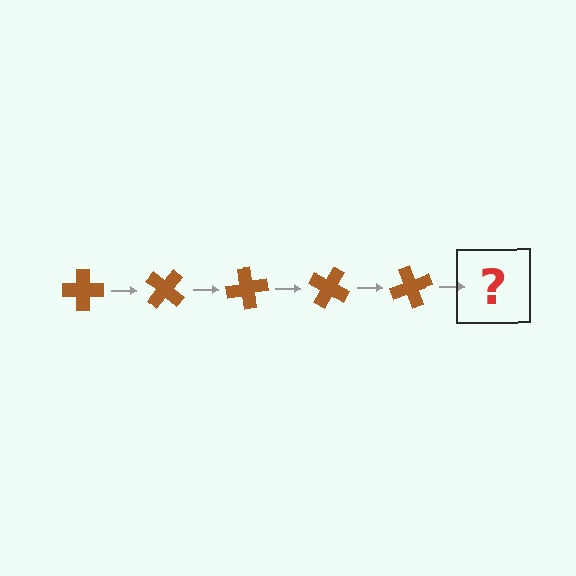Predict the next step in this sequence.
The next step is a brown cross rotated 200 degrees.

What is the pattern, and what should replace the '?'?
The pattern is that the cross rotates 40 degrees each step. The '?' should be a brown cross rotated 200 degrees.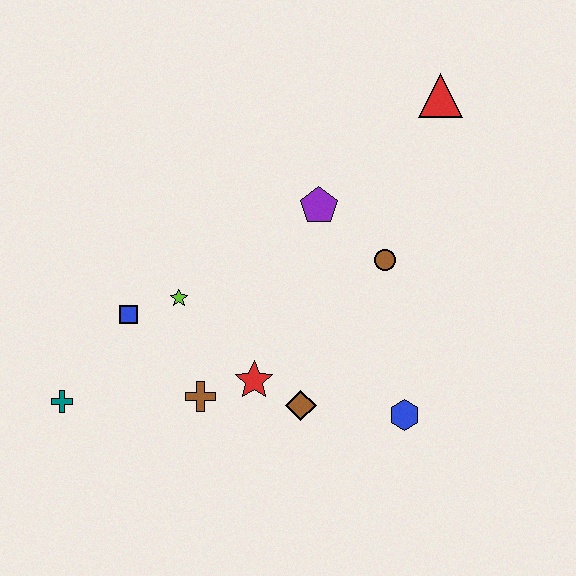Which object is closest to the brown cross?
The red star is closest to the brown cross.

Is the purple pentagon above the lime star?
Yes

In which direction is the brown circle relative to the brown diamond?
The brown circle is above the brown diamond.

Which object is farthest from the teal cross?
The red triangle is farthest from the teal cross.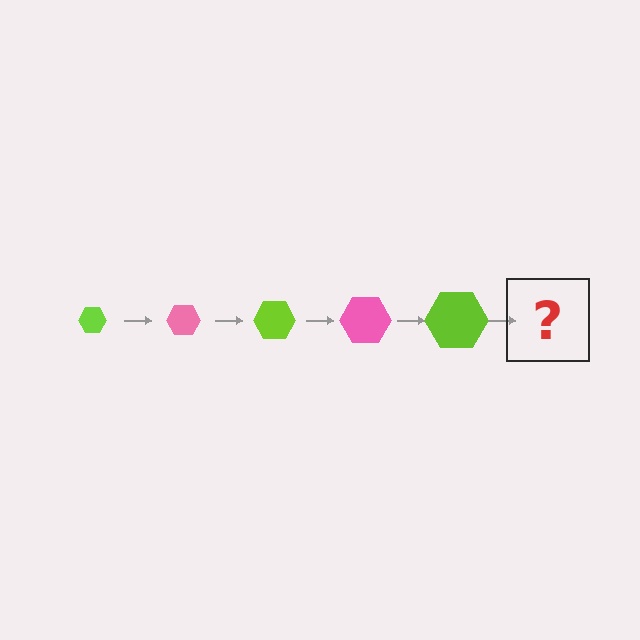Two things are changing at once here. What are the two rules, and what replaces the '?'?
The two rules are that the hexagon grows larger each step and the color cycles through lime and pink. The '?' should be a pink hexagon, larger than the previous one.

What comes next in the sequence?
The next element should be a pink hexagon, larger than the previous one.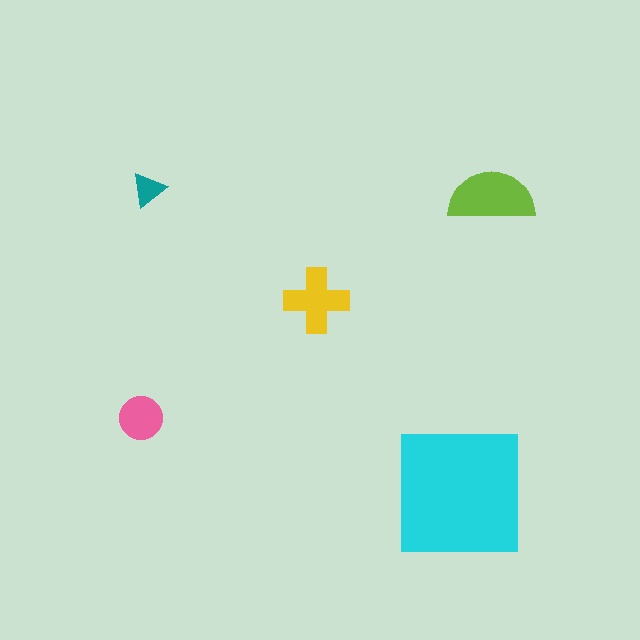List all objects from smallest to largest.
The teal triangle, the pink circle, the yellow cross, the lime semicircle, the cyan square.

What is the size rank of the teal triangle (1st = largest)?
5th.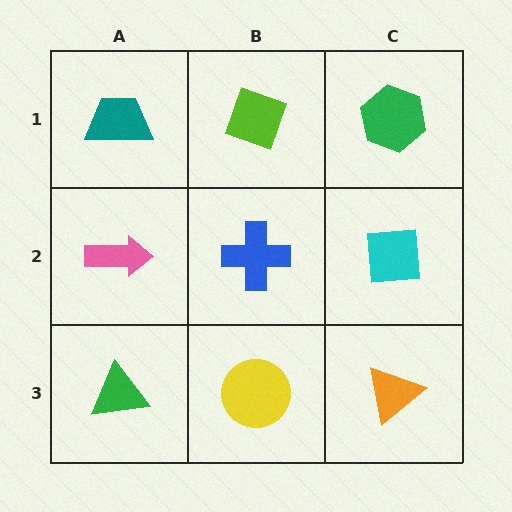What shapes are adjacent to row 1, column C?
A cyan square (row 2, column C), a lime diamond (row 1, column B).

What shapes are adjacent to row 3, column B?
A blue cross (row 2, column B), a green triangle (row 3, column A), an orange triangle (row 3, column C).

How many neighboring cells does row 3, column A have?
2.